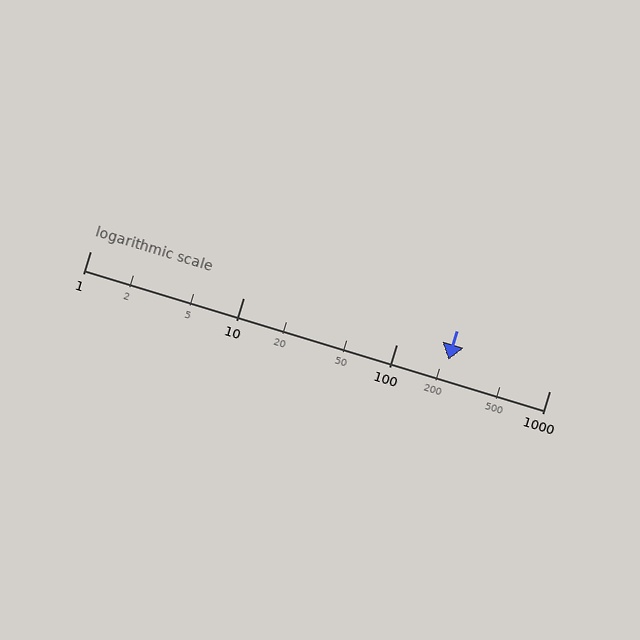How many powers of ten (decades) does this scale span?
The scale spans 3 decades, from 1 to 1000.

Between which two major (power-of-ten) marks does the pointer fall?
The pointer is between 100 and 1000.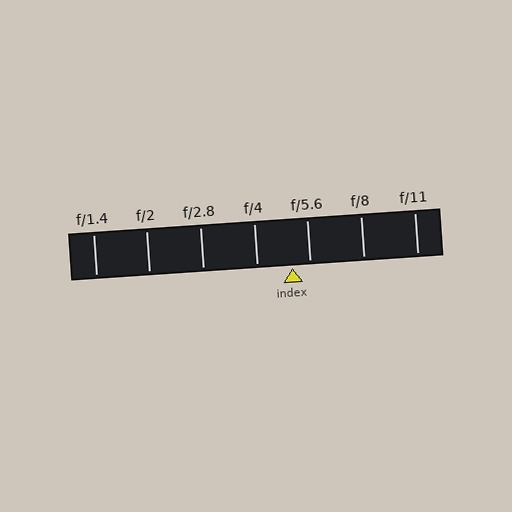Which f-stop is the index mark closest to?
The index mark is closest to f/5.6.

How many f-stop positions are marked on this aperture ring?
There are 7 f-stop positions marked.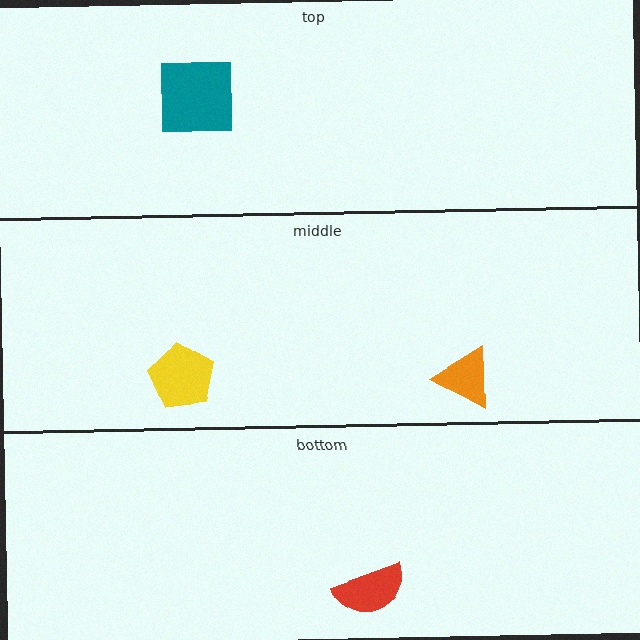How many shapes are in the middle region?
2.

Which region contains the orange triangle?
The middle region.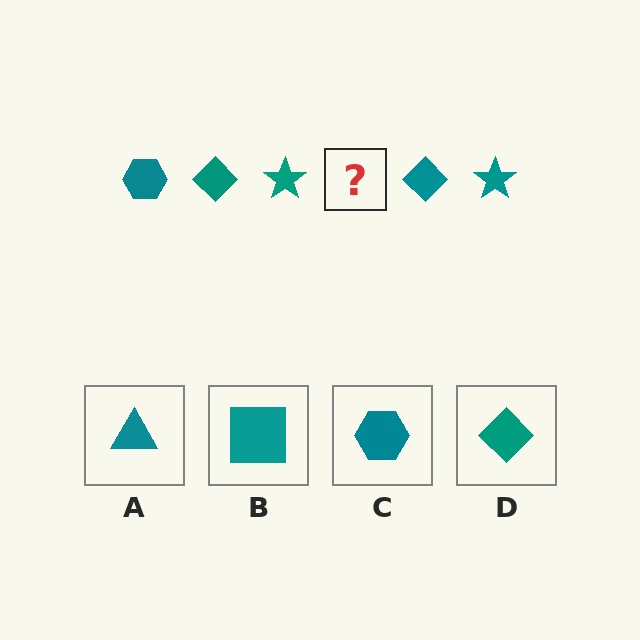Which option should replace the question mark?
Option C.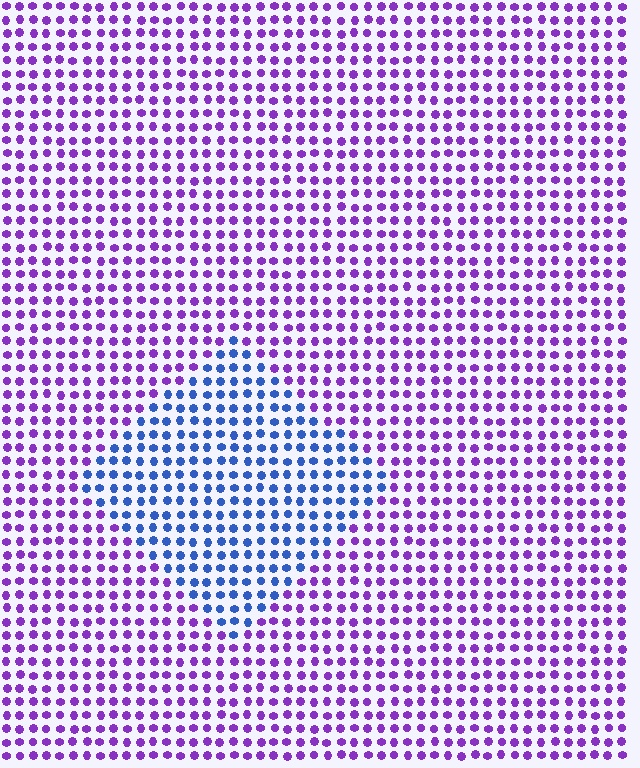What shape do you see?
I see a diamond.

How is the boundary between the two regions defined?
The boundary is defined purely by a slight shift in hue (about 55 degrees). Spacing, size, and orientation are identical on both sides.